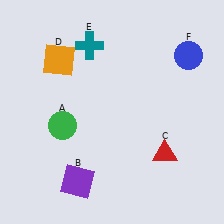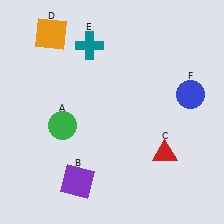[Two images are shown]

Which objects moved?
The objects that moved are: the orange square (D), the blue circle (F).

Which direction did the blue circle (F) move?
The blue circle (F) moved down.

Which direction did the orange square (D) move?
The orange square (D) moved up.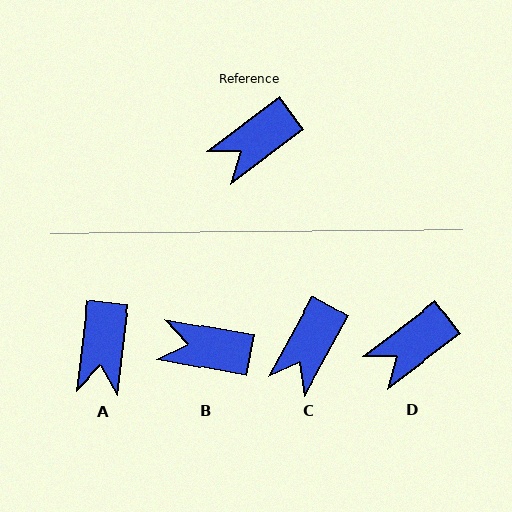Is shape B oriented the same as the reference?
No, it is off by about 47 degrees.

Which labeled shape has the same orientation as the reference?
D.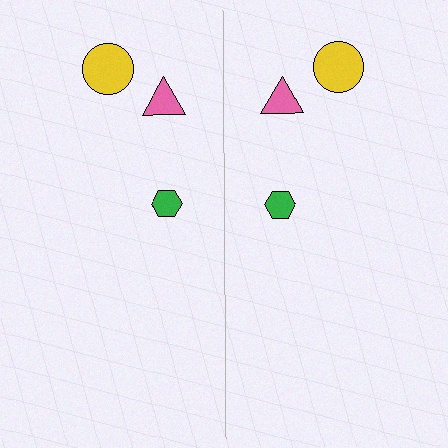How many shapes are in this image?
There are 6 shapes in this image.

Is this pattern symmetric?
Yes, this pattern has bilateral (reflection) symmetry.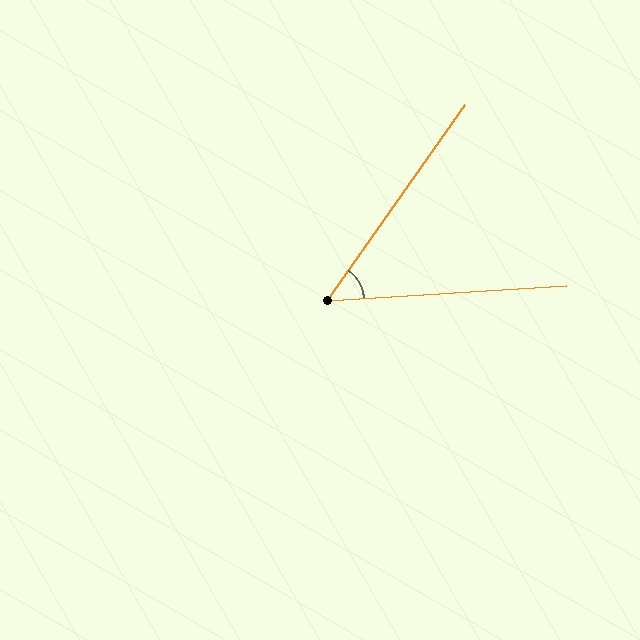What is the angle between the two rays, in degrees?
Approximately 51 degrees.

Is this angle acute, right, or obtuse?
It is acute.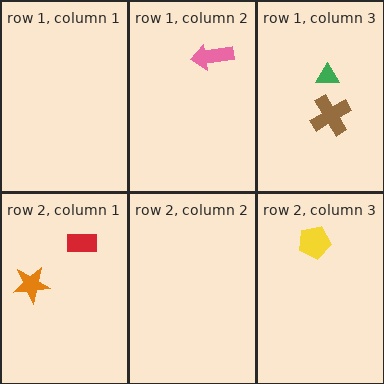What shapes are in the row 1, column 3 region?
The brown cross, the green triangle.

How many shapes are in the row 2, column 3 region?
1.